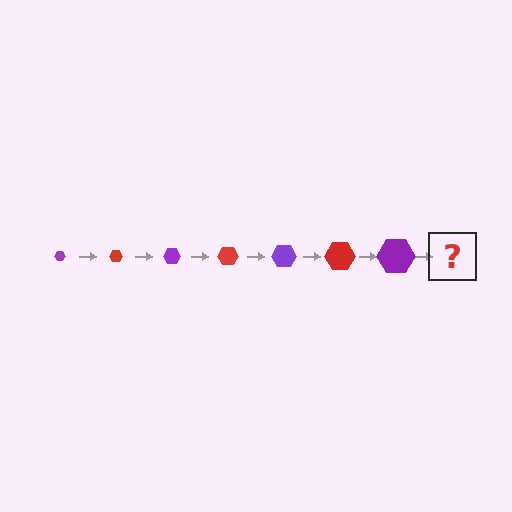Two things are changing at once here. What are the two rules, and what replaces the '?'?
The two rules are that the hexagon grows larger each step and the color cycles through purple and red. The '?' should be a red hexagon, larger than the previous one.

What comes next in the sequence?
The next element should be a red hexagon, larger than the previous one.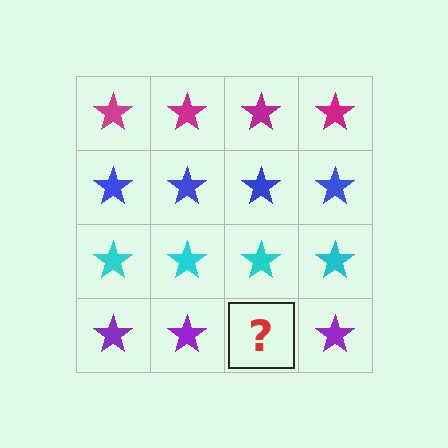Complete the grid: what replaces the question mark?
The question mark should be replaced with a purple star.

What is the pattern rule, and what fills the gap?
The rule is that each row has a consistent color. The gap should be filled with a purple star.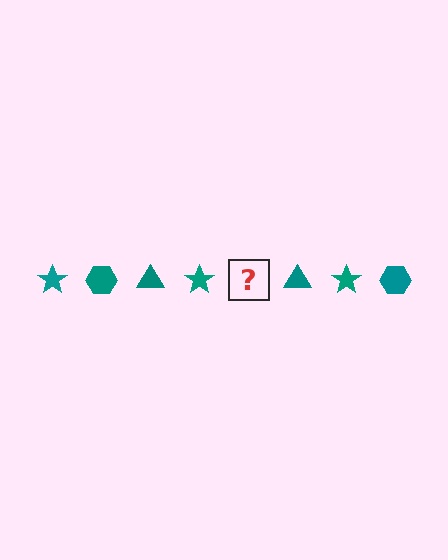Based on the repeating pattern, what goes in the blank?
The blank should be a teal hexagon.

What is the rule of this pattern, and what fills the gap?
The rule is that the pattern cycles through star, hexagon, triangle shapes in teal. The gap should be filled with a teal hexagon.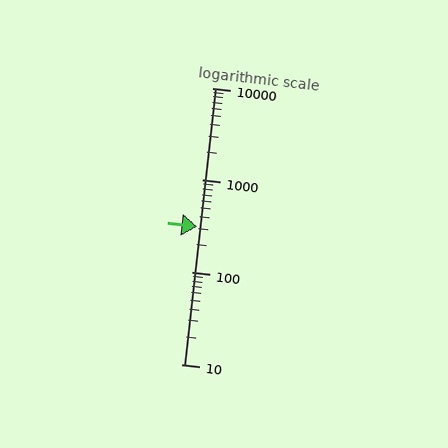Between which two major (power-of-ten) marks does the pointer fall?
The pointer is between 100 and 1000.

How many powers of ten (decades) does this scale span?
The scale spans 3 decades, from 10 to 10000.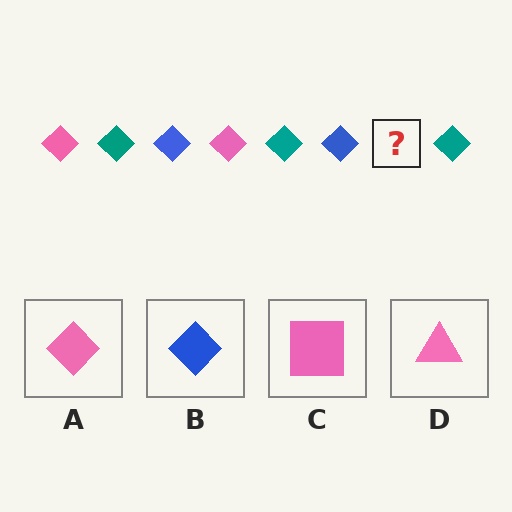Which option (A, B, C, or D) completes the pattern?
A.